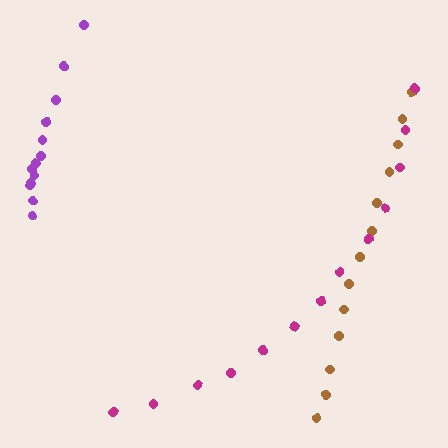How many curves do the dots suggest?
There are 3 distinct paths.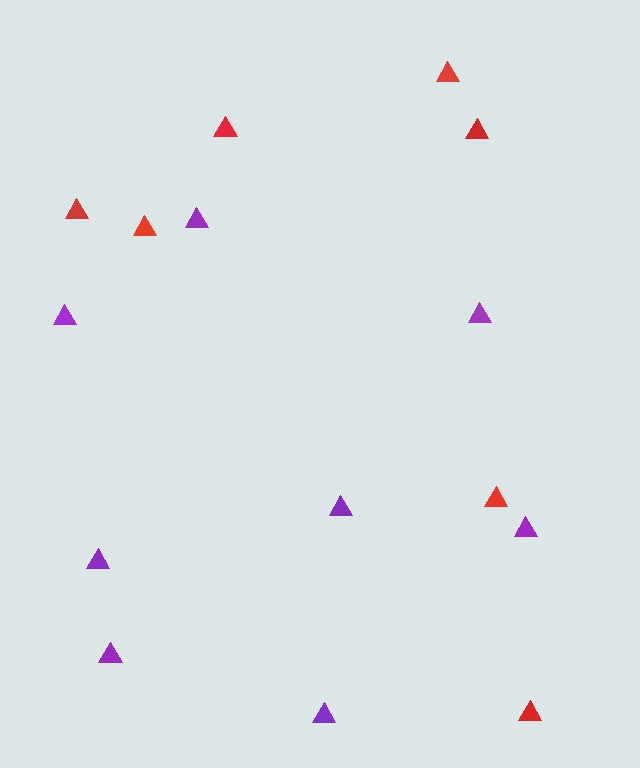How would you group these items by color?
There are 2 groups: one group of purple triangles (8) and one group of red triangles (7).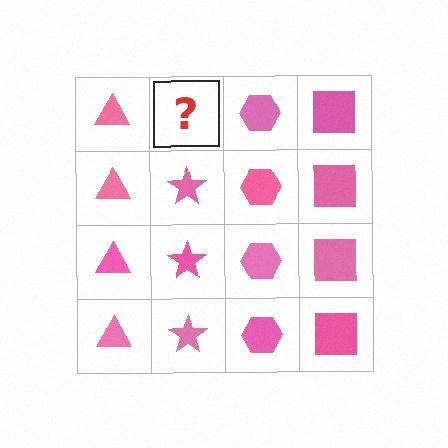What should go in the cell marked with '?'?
The missing cell should contain a pink star.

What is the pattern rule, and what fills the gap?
The rule is that each column has a consistent shape. The gap should be filled with a pink star.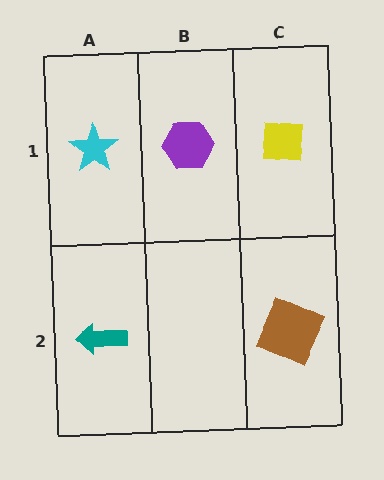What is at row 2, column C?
A brown square.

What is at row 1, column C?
A yellow square.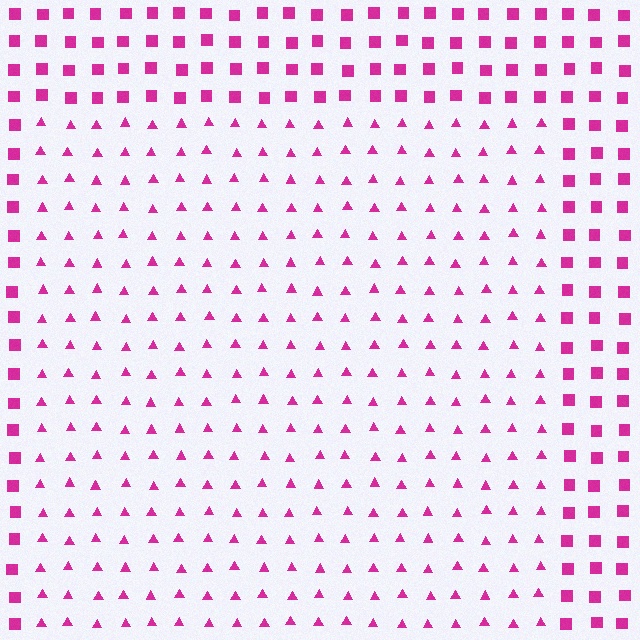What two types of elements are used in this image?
The image uses triangles inside the rectangle region and squares outside it.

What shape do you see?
I see a rectangle.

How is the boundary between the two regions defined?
The boundary is defined by a change in element shape: triangles inside vs. squares outside. All elements share the same color and spacing.